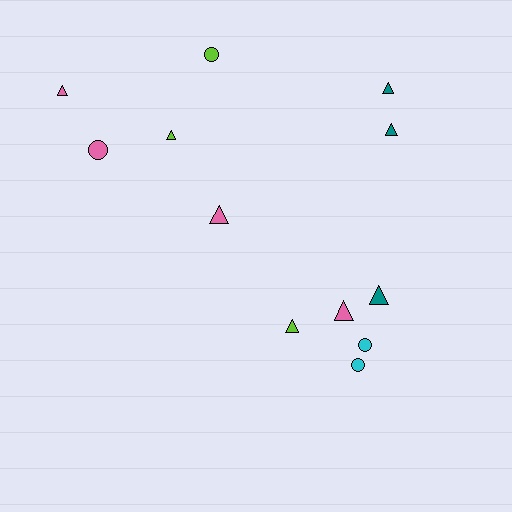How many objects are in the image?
There are 12 objects.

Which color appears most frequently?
Pink, with 4 objects.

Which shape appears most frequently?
Triangle, with 8 objects.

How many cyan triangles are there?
There are no cyan triangles.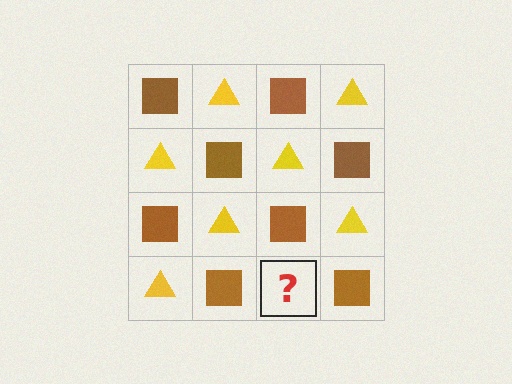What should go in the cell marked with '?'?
The missing cell should contain a yellow triangle.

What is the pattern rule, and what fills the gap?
The rule is that it alternates brown square and yellow triangle in a checkerboard pattern. The gap should be filled with a yellow triangle.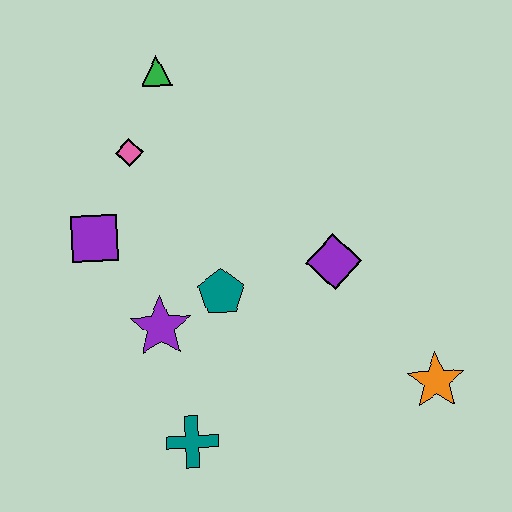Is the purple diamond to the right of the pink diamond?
Yes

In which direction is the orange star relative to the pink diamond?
The orange star is to the right of the pink diamond.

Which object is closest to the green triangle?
The pink diamond is closest to the green triangle.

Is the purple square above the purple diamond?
Yes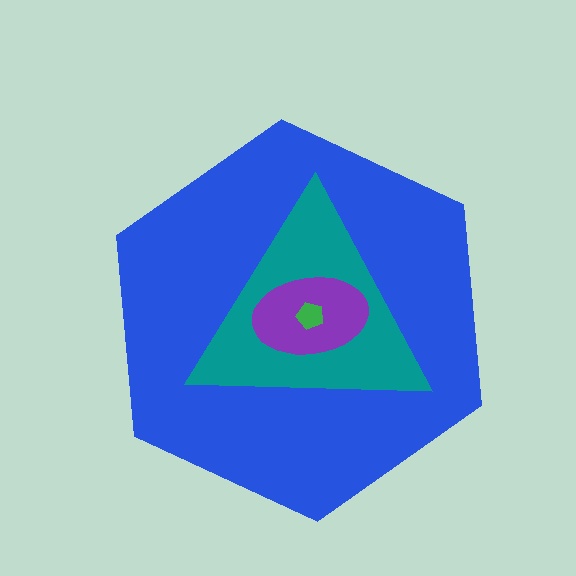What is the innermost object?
The green pentagon.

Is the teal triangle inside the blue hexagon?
Yes.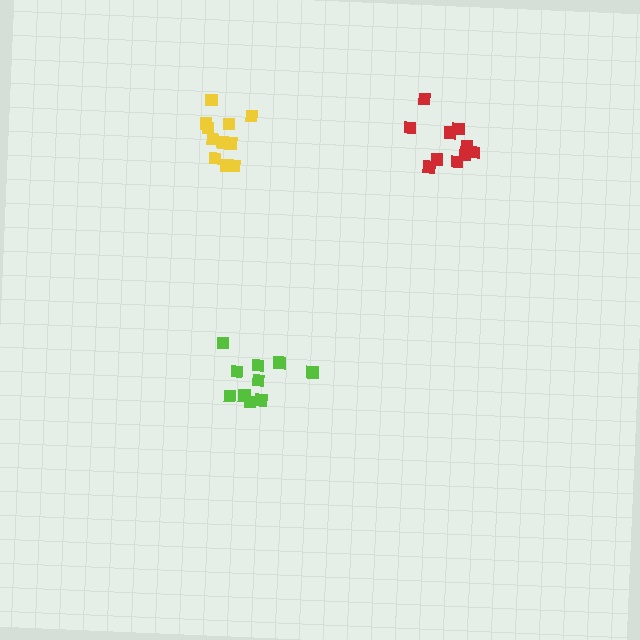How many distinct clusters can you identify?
There are 3 distinct clusters.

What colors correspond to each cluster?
The clusters are colored: lime, red, yellow.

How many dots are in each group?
Group 1: 10 dots, Group 2: 10 dots, Group 3: 11 dots (31 total).